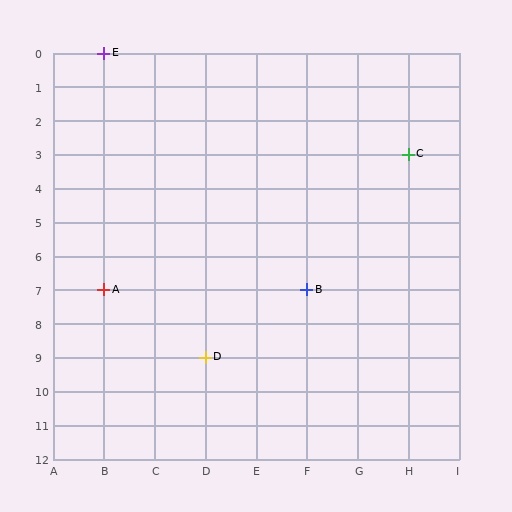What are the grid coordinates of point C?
Point C is at grid coordinates (H, 3).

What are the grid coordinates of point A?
Point A is at grid coordinates (B, 7).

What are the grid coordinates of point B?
Point B is at grid coordinates (F, 7).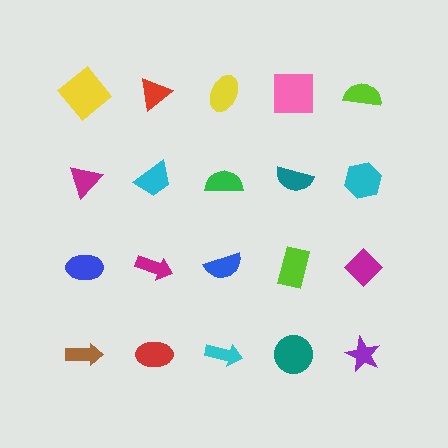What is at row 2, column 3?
A green semicircle.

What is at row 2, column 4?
A teal semicircle.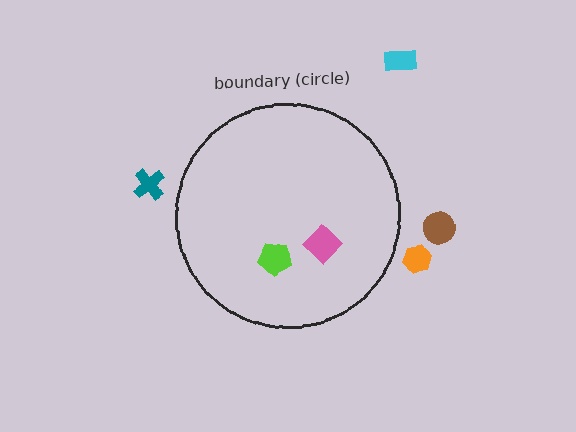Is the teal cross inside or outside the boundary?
Outside.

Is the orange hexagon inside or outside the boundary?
Outside.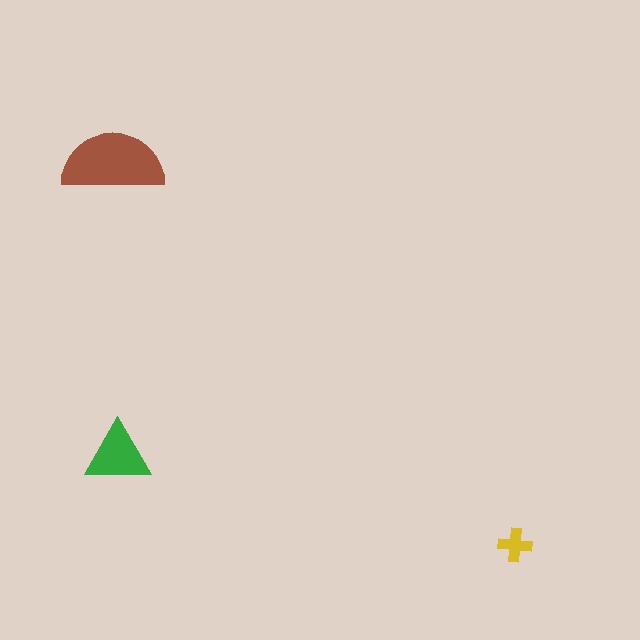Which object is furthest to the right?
The yellow cross is rightmost.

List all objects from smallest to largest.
The yellow cross, the green triangle, the brown semicircle.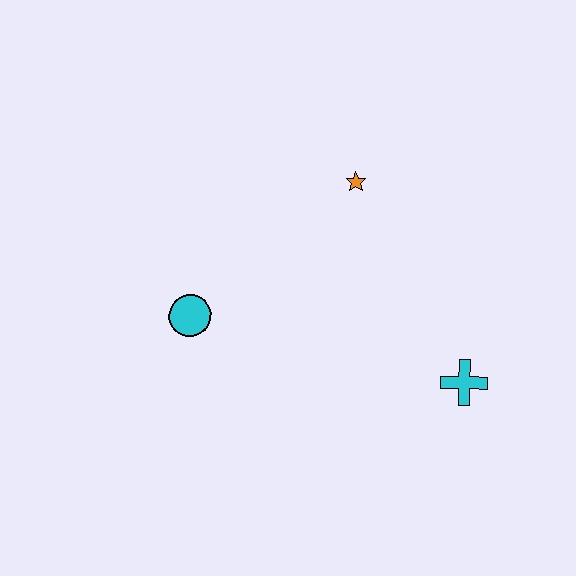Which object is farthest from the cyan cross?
The cyan circle is farthest from the cyan cross.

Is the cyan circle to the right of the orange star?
No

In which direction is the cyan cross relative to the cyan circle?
The cyan cross is to the right of the cyan circle.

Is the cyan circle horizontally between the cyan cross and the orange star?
No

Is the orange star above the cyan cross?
Yes